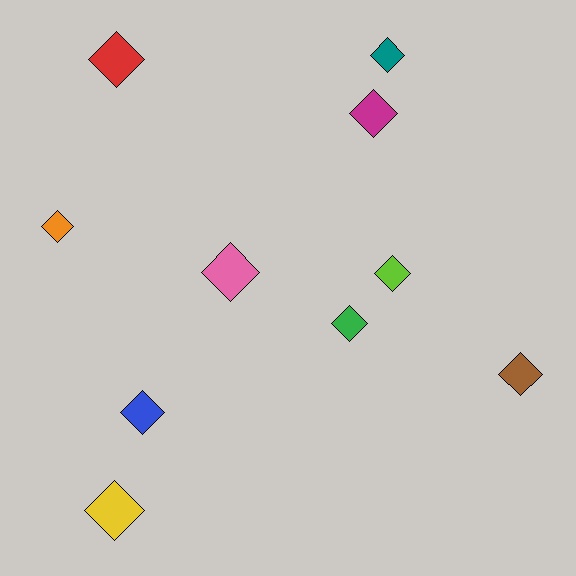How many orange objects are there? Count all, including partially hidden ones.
There is 1 orange object.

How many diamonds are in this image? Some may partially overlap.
There are 10 diamonds.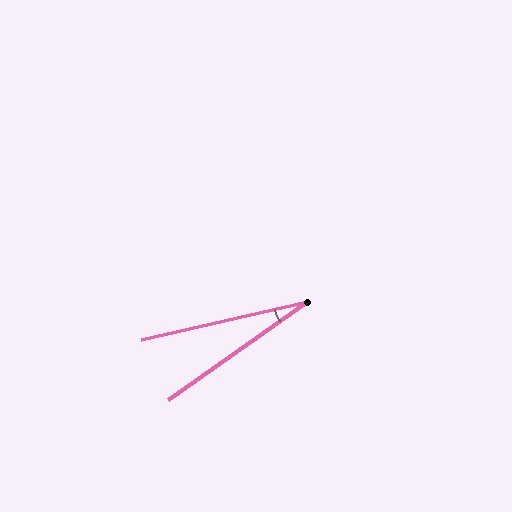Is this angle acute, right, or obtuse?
It is acute.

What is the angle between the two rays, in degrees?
Approximately 22 degrees.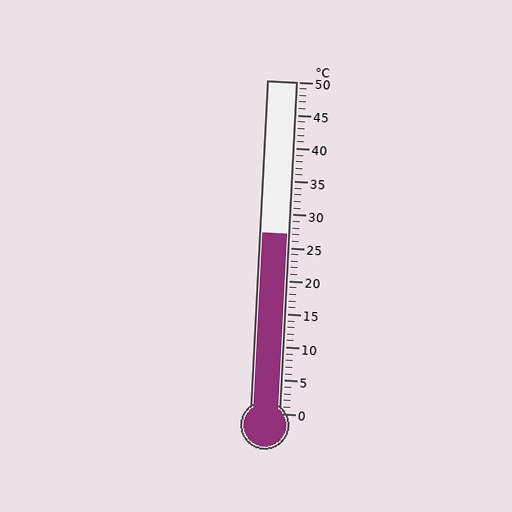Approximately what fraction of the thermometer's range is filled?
The thermometer is filled to approximately 55% of its range.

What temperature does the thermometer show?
The thermometer shows approximately 27°C.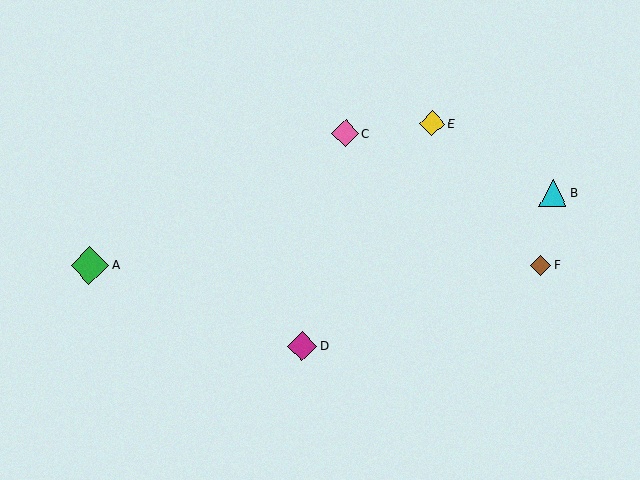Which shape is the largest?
The green diamond (labeled A) is the largest.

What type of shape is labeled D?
Shape D is a magenta diamond.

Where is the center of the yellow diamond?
The center of the yellow diamond is at (432, 123).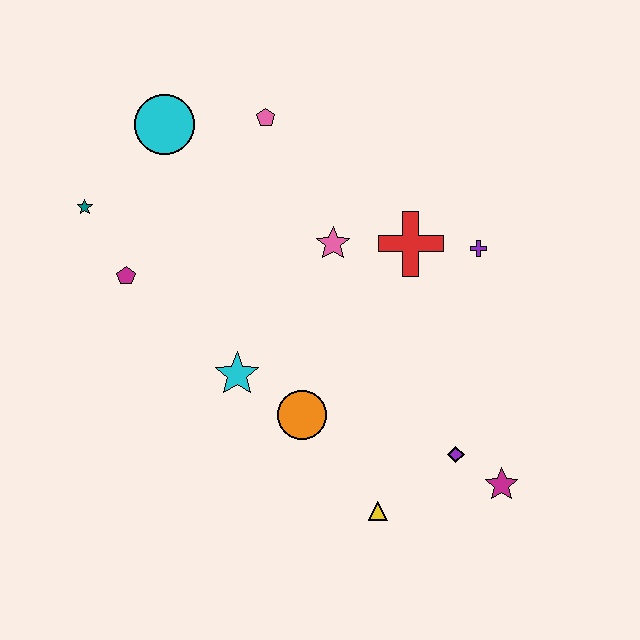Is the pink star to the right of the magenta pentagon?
Yes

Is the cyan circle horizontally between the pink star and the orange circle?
No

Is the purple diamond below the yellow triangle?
No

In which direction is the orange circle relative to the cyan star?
The orange circle is to the right of the cyan star.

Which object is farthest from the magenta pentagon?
The magenta star is farthest from the magenta pentagon.